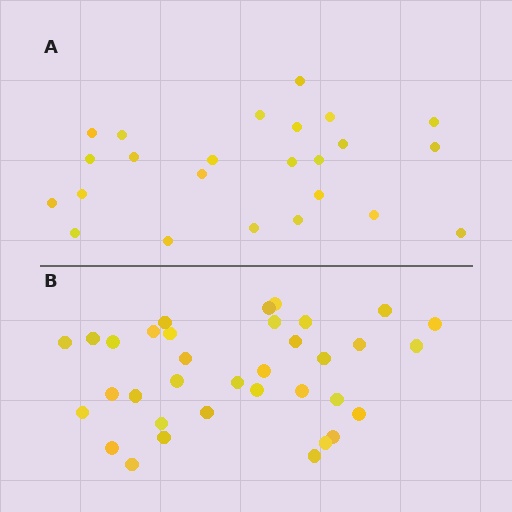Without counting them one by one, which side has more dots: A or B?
Region B (the bottom region) has more dots.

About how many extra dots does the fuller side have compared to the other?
Region B has roughly 12 or so more dots than region A.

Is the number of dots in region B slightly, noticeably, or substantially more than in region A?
Region B has substantially more. The ratio is roughly 1.5 to 1.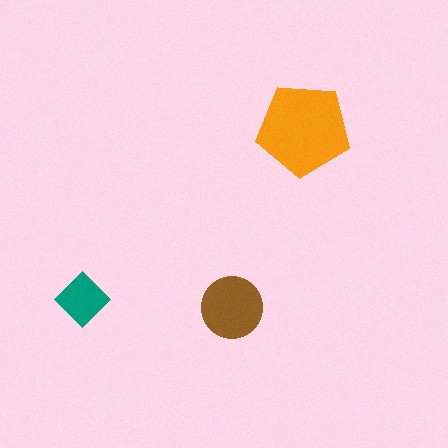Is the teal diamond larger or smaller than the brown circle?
Smaller.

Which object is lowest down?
The brown circle is bottommost.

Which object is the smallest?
The teal diamond.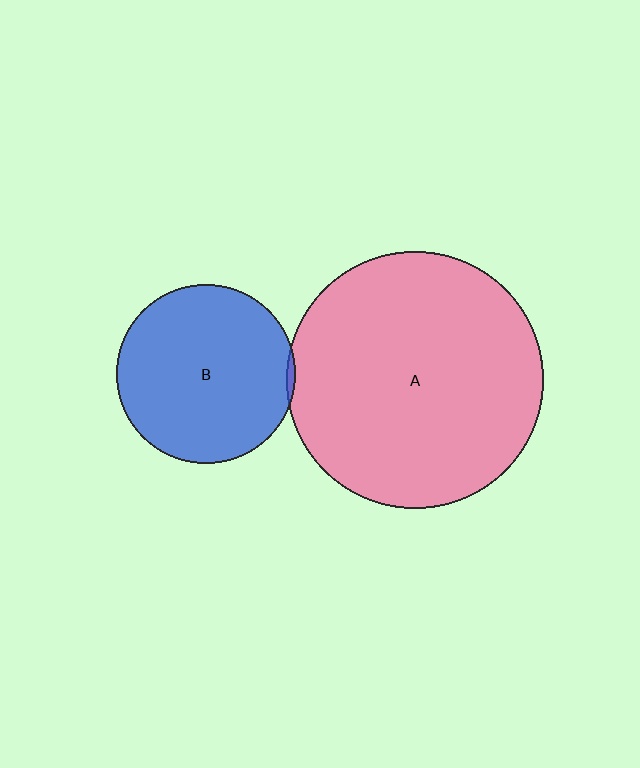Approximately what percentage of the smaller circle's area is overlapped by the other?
Approximately 5%.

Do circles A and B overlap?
Yes.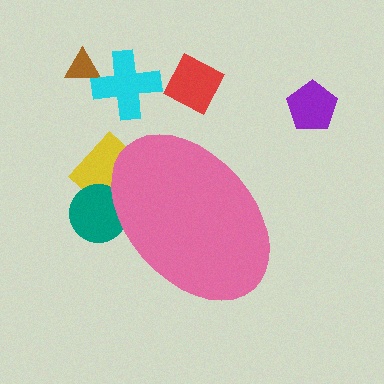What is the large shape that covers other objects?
A pink ellipse.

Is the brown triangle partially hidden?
No, the brown triangle is fully visible.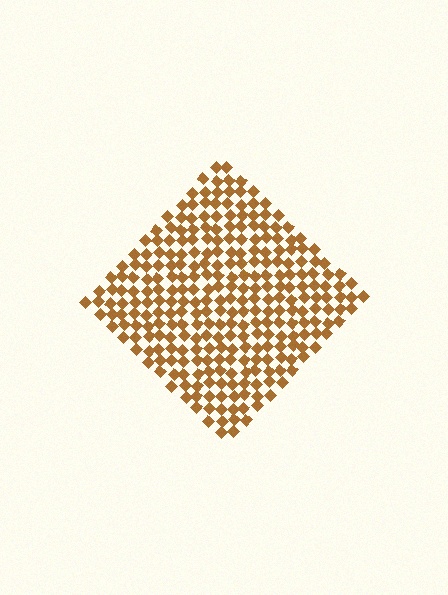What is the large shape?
The large shape is a diamond.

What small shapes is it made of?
It is made of small diamonds.